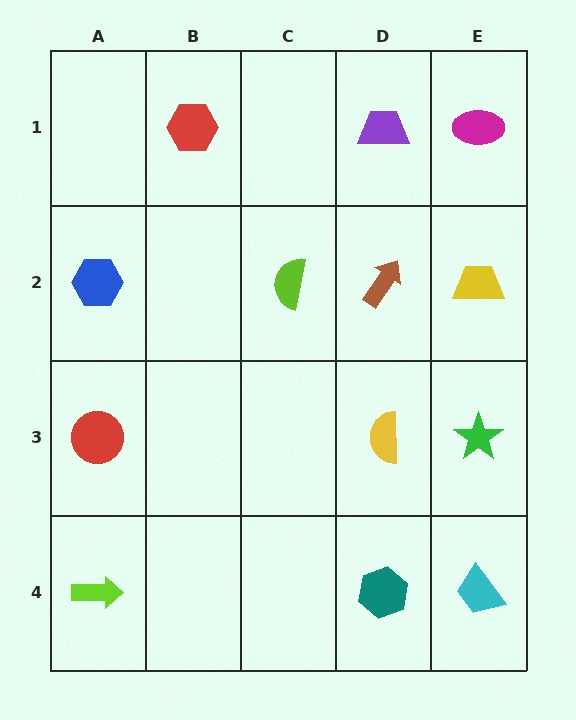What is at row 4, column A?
A lime arrow.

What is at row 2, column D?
A brown arrow.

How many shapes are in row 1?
3 shapes.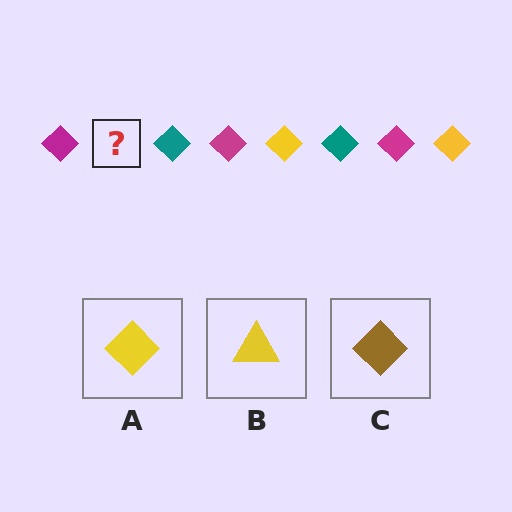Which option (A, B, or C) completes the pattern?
A.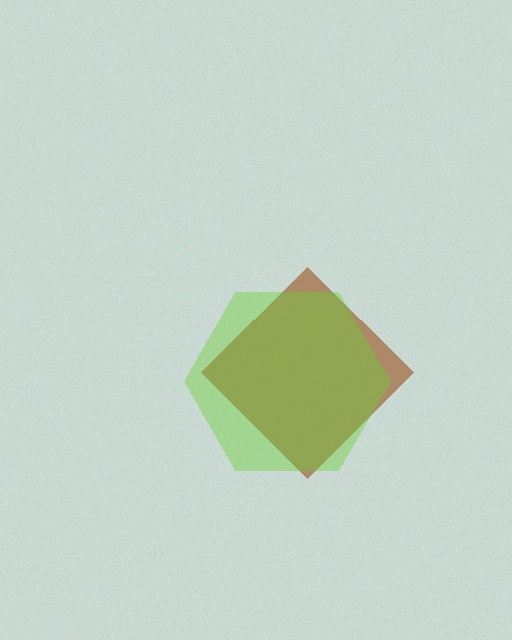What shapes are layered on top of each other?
The layered shapes are: a brown diamond, a lime hexagon.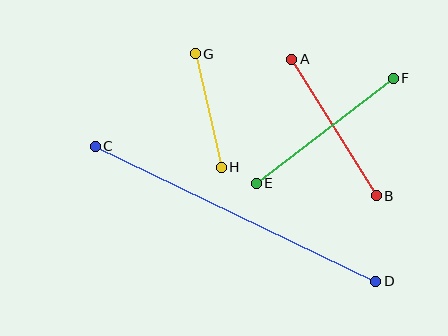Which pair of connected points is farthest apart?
Points C and D are farthest apart.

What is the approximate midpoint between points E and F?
The midpoint is at approximately (325, 131) pixels.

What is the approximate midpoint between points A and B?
The midpoint is at approximately (334, 128) pixels.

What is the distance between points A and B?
The distance is approximately 160 pixels.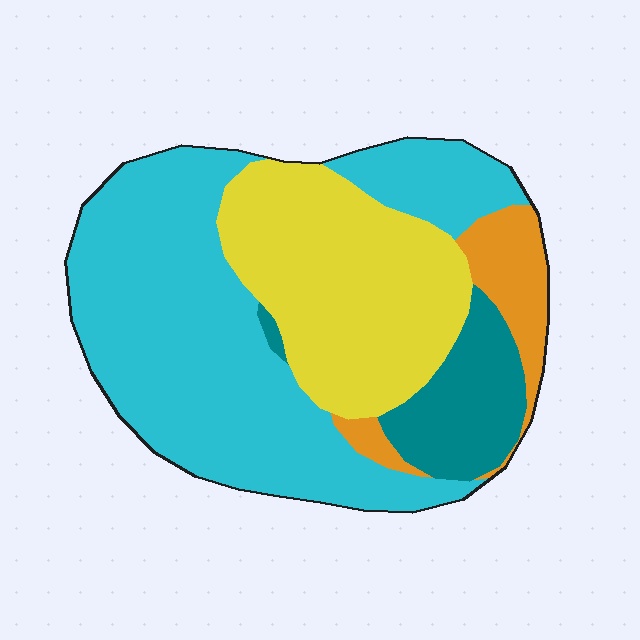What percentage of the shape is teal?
Teal covers roughly 10% of the shape.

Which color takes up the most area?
Cyan, at roughly 50%.